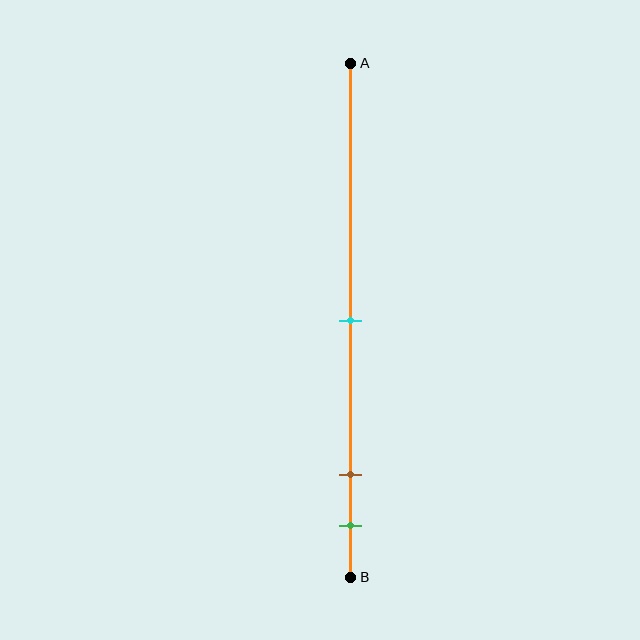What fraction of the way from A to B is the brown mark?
The brown mark is approximately 80% (0.8) of the way from A to B.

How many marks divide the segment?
There are 3 marks dividing the segment.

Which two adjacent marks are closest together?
The brown and green marks are the closest adjacent pair.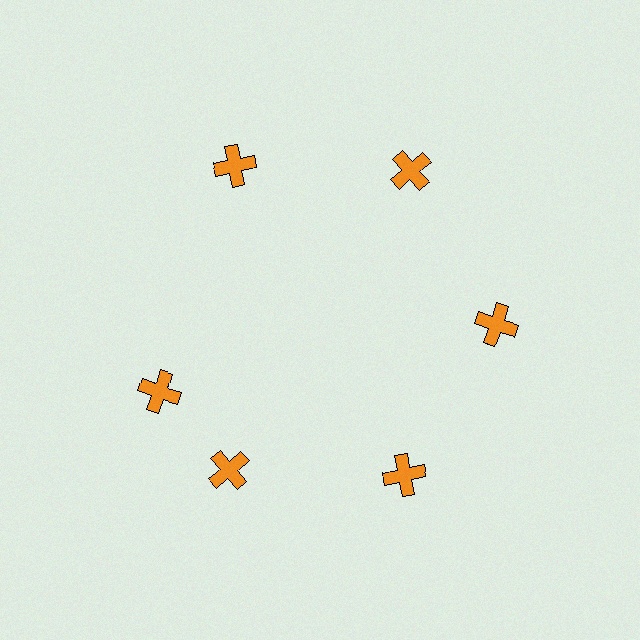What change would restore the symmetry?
The symmetry would be restored by rotating it back into even spacing with its neighbors so that all 6 crosses sit at equal angles and equal distance from the center.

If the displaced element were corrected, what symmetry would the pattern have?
It would have 6-fold rotational symmetry — the pattern would map onto itself every 60 degrees.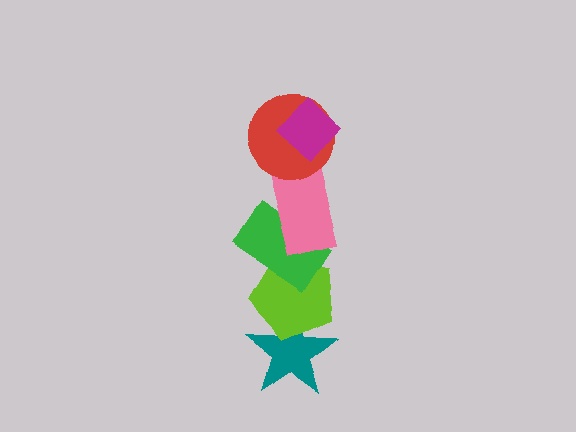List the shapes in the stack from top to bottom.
From top to bottom: the magenta diamond, the red circle, the pink rectangle, the green rectangle, the lime pentagon, the teal star.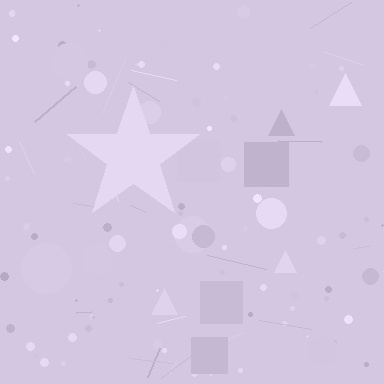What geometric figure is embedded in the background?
A star is embedded in the background.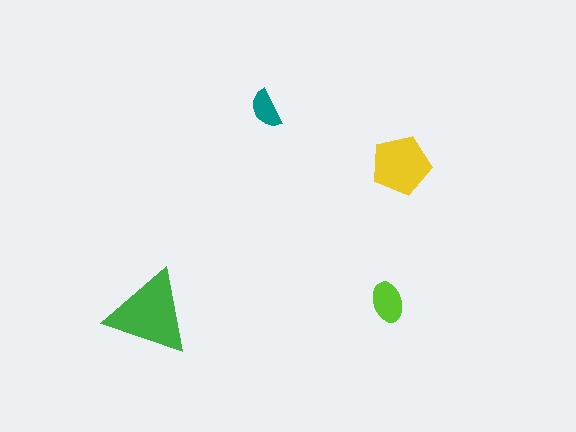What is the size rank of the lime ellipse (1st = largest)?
3rd.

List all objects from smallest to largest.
The teal semicircle, the lime ellipse, the yellow pentagon, the green triangle.